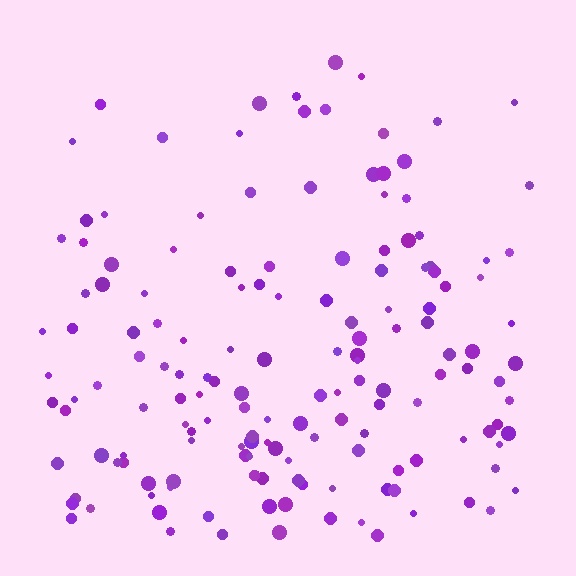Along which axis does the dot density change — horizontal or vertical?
Vertical.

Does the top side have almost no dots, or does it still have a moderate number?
Still a moderate number, just noticeably fewer than the bottom.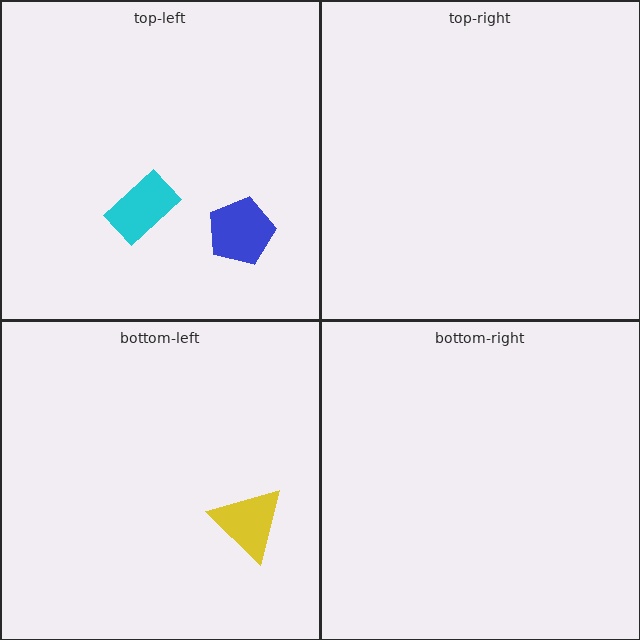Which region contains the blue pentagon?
The top-left region.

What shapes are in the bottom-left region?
The yellow triangle.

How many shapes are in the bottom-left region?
1.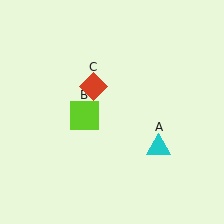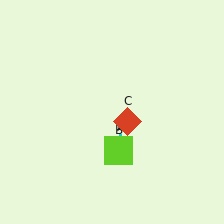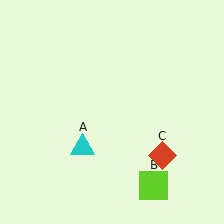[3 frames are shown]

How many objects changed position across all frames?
3 objects changed position: cyan triangle (object A), lime square (object B), red diamond (object C).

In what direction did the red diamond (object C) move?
The red diamond (object C) moved down and to the right.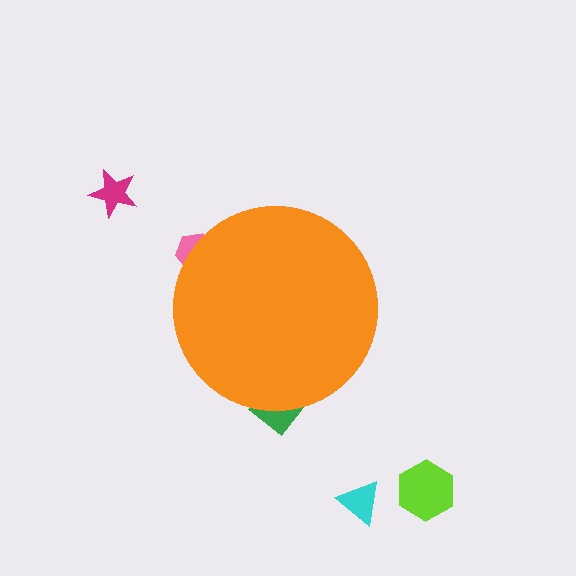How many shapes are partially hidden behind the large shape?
2 shapes are partially hidden.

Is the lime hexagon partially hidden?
No, the lime hexagon is fully visible.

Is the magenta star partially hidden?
No, the magenta star is fully visible.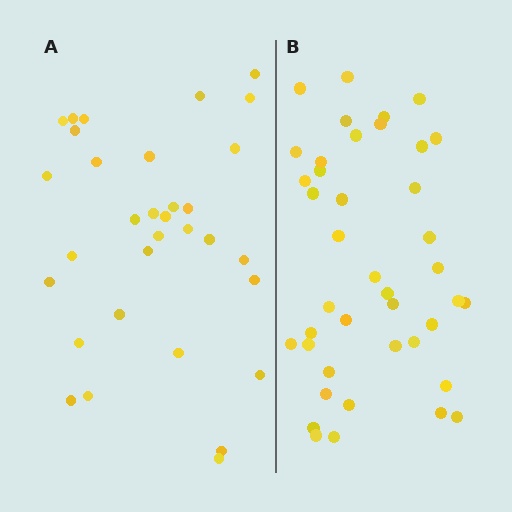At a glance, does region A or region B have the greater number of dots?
Region B (the right region) has more dots.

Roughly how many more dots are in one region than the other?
Region B has roughly 8 or so more dots than region A.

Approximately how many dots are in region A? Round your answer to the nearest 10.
About 30 dots. (The exact count is 32, which rounds to 30.)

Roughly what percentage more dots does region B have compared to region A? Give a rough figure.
About 30% more.